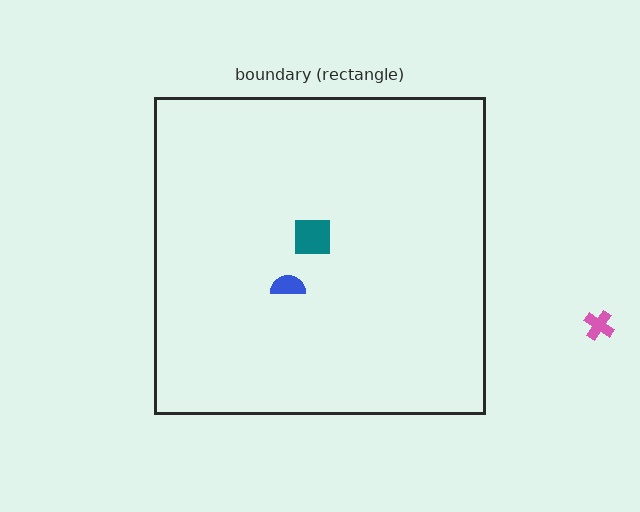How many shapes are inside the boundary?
2 inside, 1 outside.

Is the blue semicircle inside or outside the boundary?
Inside.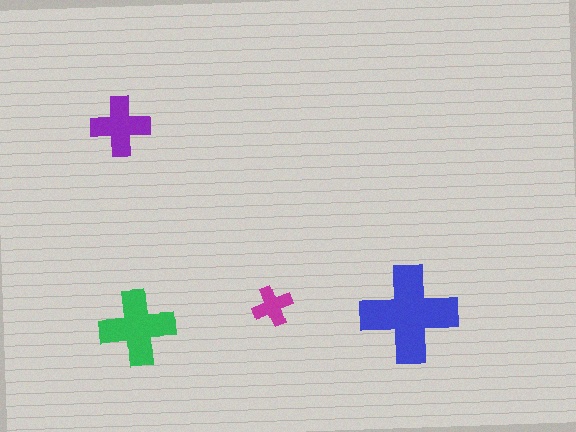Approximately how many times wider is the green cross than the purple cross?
About 1.5 times wider.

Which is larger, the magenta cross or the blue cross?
The blue one.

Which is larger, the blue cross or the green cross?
The blue one.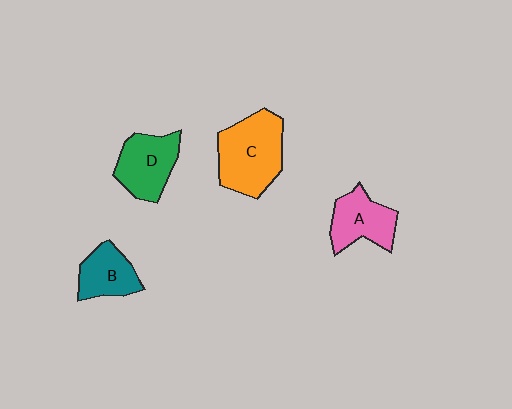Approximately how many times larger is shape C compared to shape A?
Approximately 1.5 times.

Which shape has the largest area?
Shape C (orange).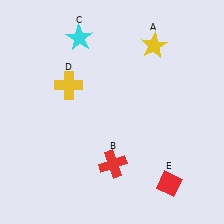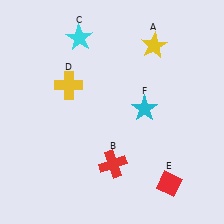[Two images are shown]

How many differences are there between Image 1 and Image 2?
There is 1 difference between the two images.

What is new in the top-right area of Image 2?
A cyan star (F) was added in the top-right area of Image 2.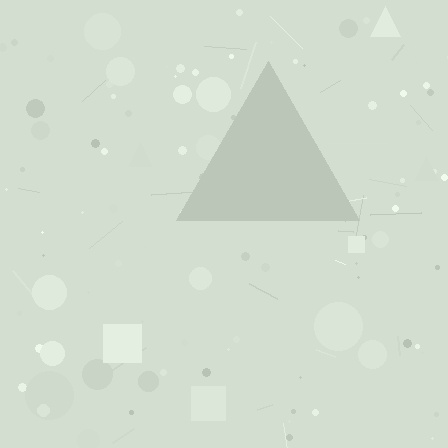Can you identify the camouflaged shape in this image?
The camouflaged shape is a triangle.